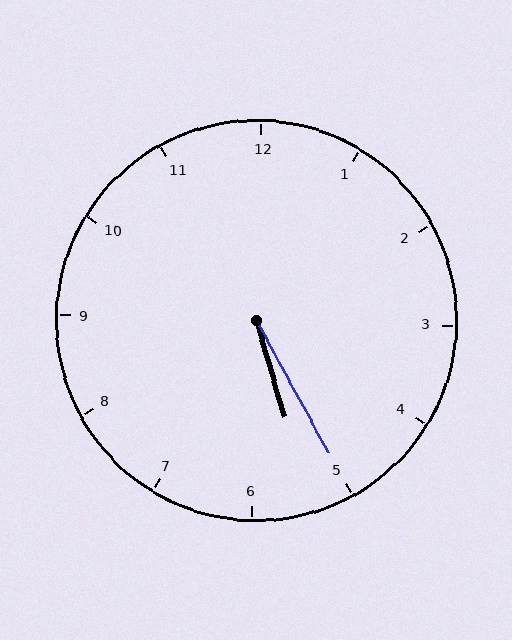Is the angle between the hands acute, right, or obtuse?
It is acute.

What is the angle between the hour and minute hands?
Approximately 12 degrees.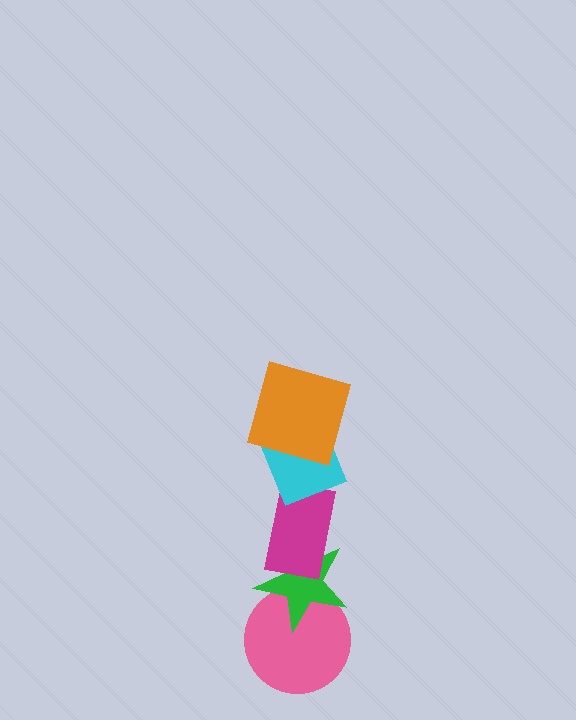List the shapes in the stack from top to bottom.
From top to bottom: the orange square, the cyan diamond, the magenta rectangle, the green star, the pink circle.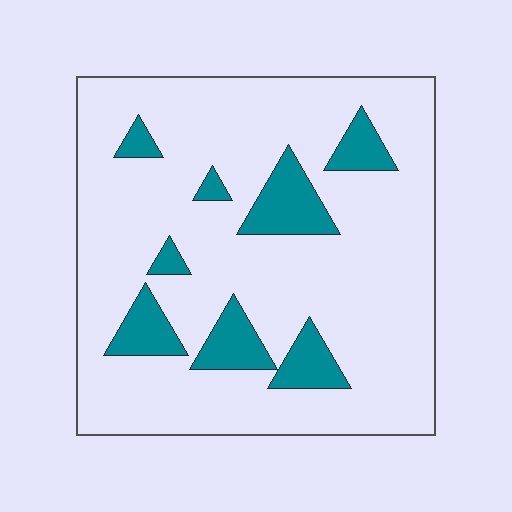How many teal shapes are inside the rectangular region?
8.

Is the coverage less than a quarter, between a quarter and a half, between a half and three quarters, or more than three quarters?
Less than a quarter.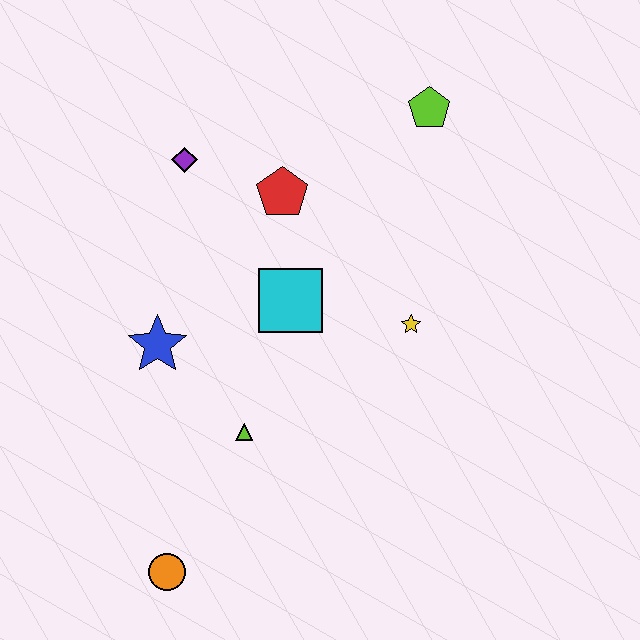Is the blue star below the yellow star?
Yes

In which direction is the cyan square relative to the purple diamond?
The cyan square is below the purple diamond.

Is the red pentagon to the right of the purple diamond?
Yes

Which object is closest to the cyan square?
The red pentagon is closest to the cyan square.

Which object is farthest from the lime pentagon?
The orange circle is farthest from the lime pentagon.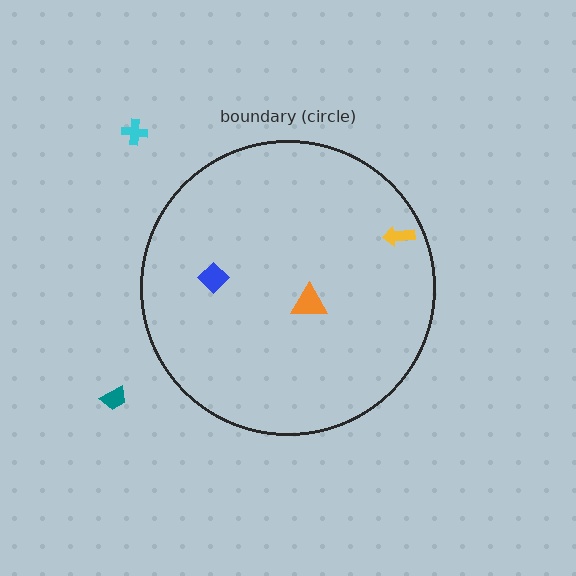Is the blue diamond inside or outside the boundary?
Inside.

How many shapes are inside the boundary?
3 inside, 2 outside.